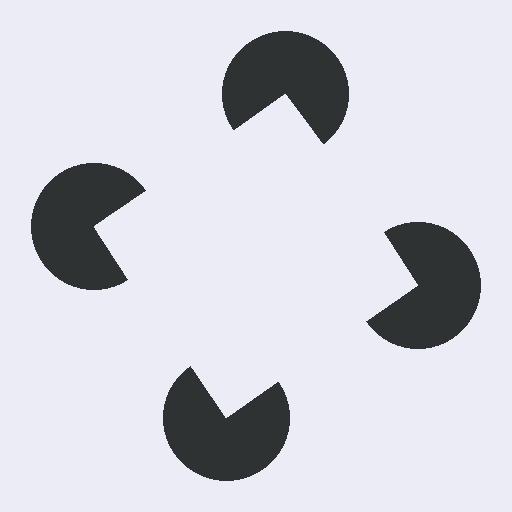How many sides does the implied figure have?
4 sides.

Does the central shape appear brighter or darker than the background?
It typically appears slightly brighter than the background, even though no actual brightness change is drawn.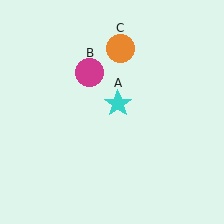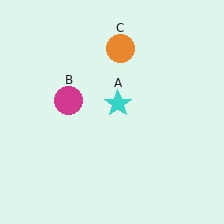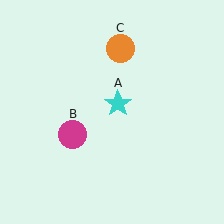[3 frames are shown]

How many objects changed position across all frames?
1 object changed position: magenta circle (object B).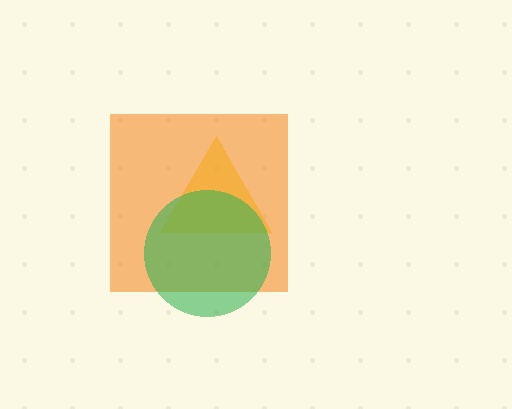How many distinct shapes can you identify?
There are 3 distinct shapes: a yellow triangle, an orange square, a green circle.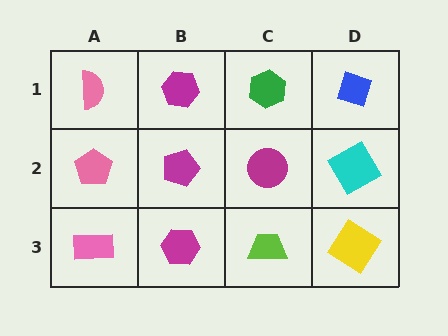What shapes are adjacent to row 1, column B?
A magenta pentagon (row 2, column B), a pink semicircle (row 1, column A), a green hexagon (row 1, column C).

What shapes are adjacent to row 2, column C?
A green hexagon (row 1, column C), a lime trapezoid (row 3, column C), a magenta pentagon (row 2, column B), a cyan diamond (row 2, column D).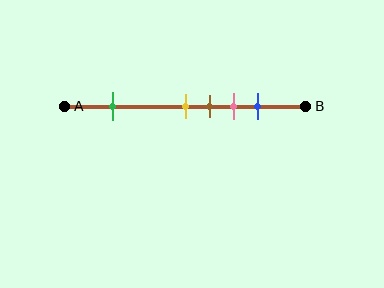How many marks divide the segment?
There are 5 marks dividing the segment.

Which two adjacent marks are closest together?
The yellow and brown marks are the closest adjacent pair.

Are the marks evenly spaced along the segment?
No, the marks are not evenly spaced.